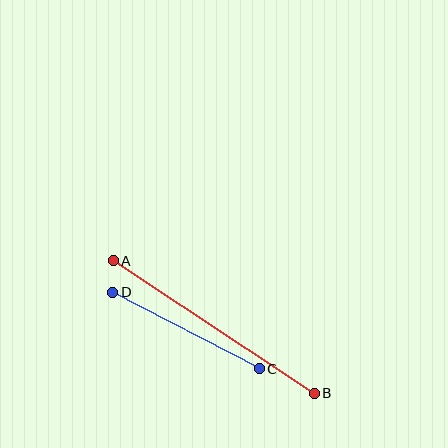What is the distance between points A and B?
The distance is approximately 241 pixels.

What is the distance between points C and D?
The distance is approximately 165 pixels.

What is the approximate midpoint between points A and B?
The midpoint is at approximately (214, 327) pixels.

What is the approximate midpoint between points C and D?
The midpoint is at approximately (186, 330) pixels.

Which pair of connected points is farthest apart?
Points A and B are farthest apart.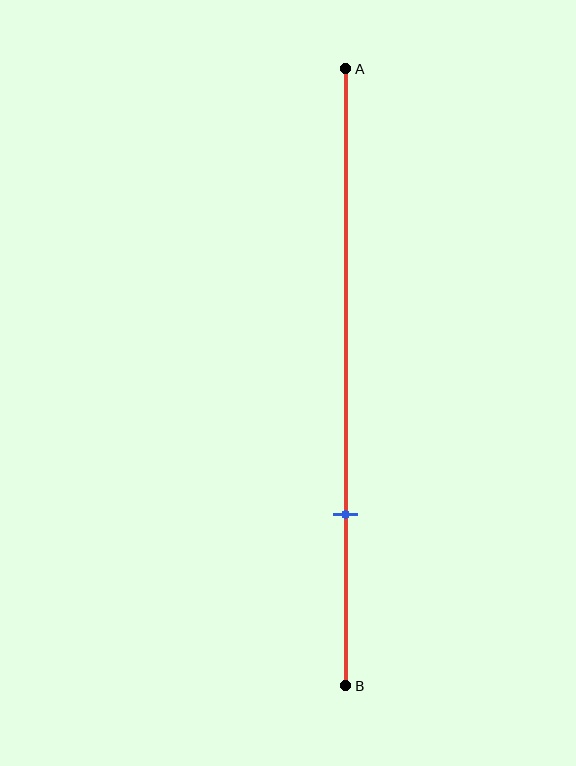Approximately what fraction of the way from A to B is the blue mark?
The blue mark is approximately 70% of the way from A to B.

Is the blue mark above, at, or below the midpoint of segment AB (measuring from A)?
The blue mark is below the midpoint of segment AB.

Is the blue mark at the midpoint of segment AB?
No, the mark is at about 70% from A, not at the 50% midpoint.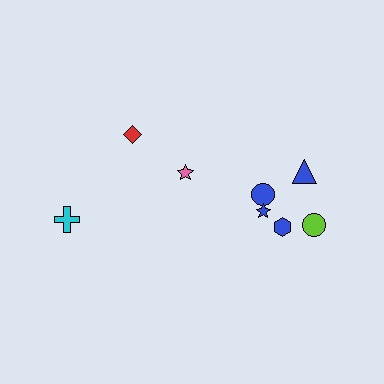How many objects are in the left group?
There are 3 objects.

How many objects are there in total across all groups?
There are 8 objects.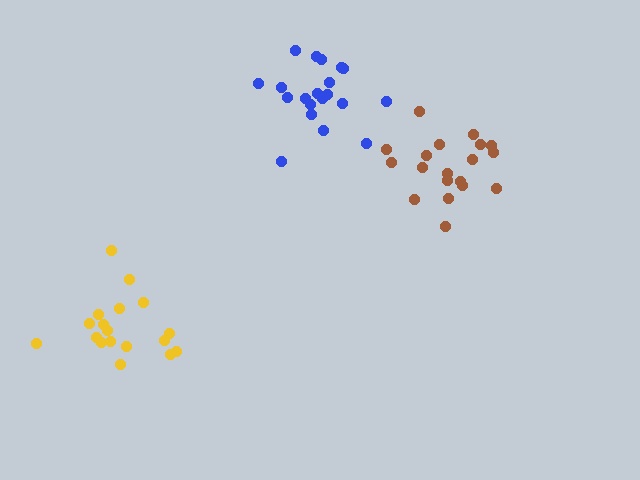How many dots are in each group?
Group 1: 19 dots, Group 2: 18 dots, Group 3: 20 dots (57 total).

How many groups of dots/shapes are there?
There are 3 groups.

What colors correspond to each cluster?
The clusters are colored: brown, yellow, blue.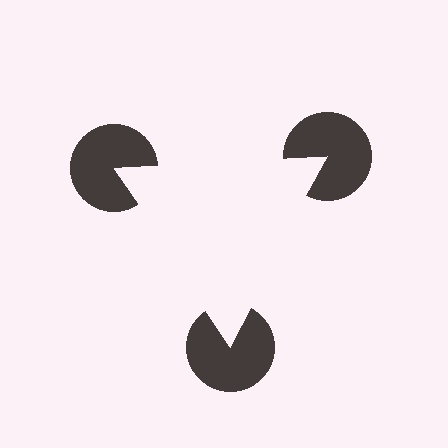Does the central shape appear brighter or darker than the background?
It typically appears slightly brighter than the background, even though no actual brightness change is drawn.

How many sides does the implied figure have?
3 sides.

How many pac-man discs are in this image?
There are 3 — one at each vertex of the illusory triangle.